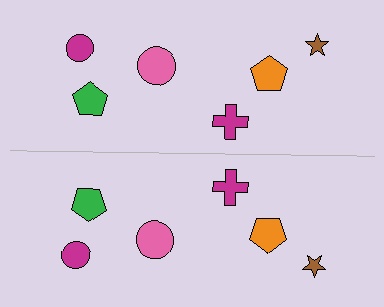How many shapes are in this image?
There are 12 shapes in this image.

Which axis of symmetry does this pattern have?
The pattern has a horizontal axis of symmetry running through the center of the image.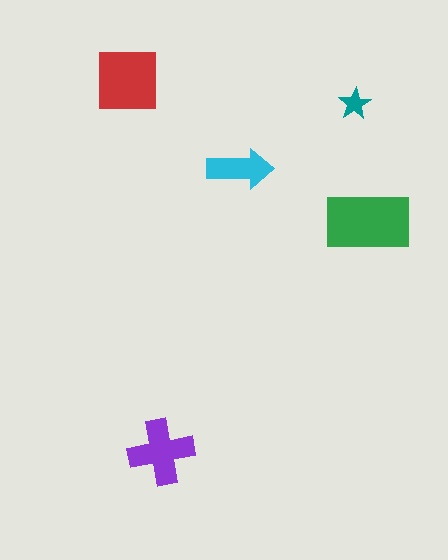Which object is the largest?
The green rectangle.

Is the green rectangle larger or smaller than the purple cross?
Larger.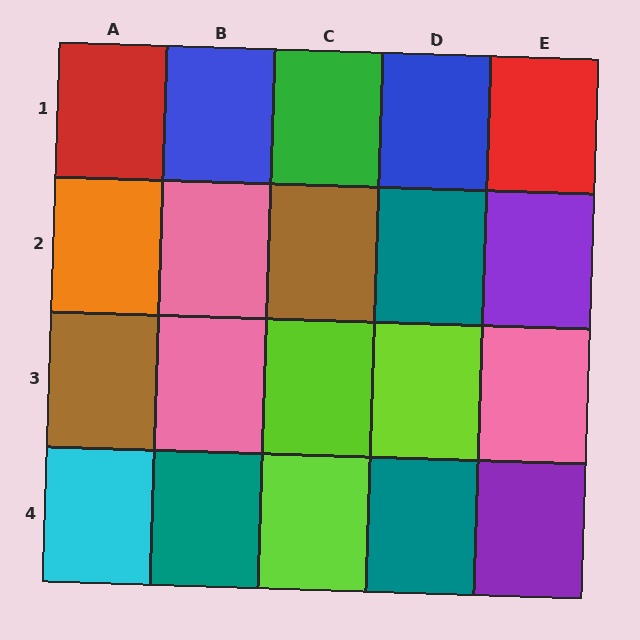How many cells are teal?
3 cells are teal.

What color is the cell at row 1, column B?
Blue.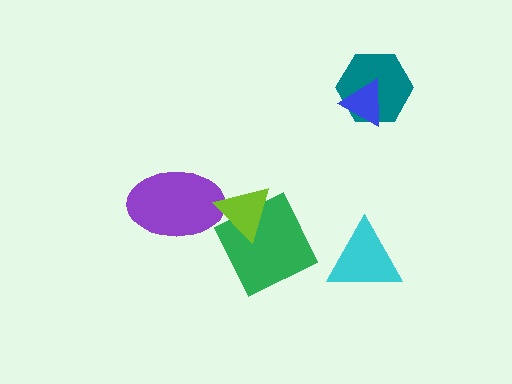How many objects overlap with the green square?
1 object overlaps with the green square.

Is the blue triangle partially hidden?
No, no other shape covers it.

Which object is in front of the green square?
The lime triangle is in front of the green square.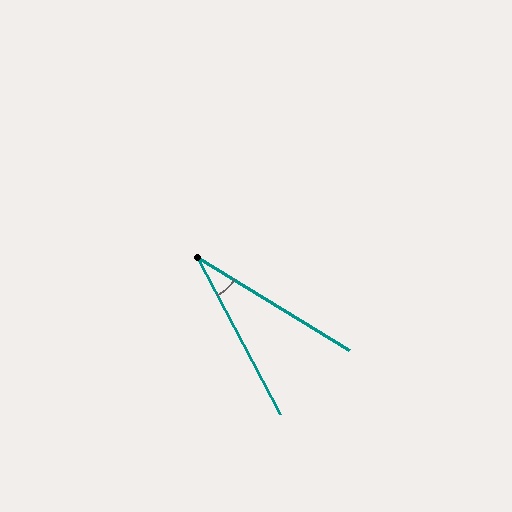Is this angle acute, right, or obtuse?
It is acute.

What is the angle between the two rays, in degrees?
Approximately 31 degrees.